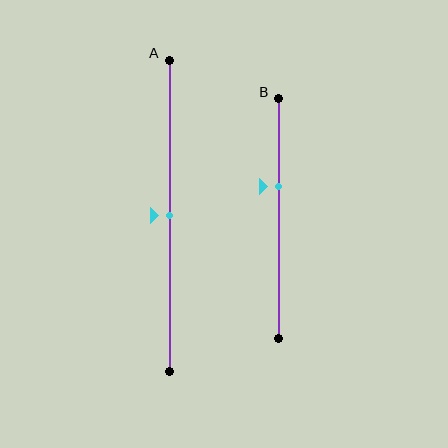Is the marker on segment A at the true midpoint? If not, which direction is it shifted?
Yes, the marker on segment A is at the true midpoint.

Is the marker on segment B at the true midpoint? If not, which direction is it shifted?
No, the marker on segment B is shifted upward by about 13% of the segment length.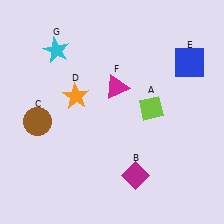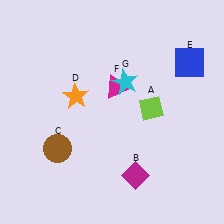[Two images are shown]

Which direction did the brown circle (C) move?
The brown circle (C) moved down.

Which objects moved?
The objects that moved are: the brown circle (C), the cyan star (G).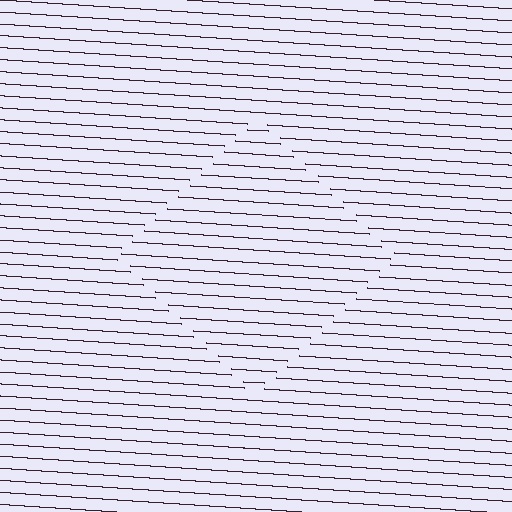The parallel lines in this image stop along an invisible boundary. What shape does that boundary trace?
An illusory square. The interior of the shape contains the same grating, shifted by half a period — the contour is defined by the phase discontinuity where line-ends from the inner and outer gratings abut.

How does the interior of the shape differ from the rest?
The interior of the shape contains the same grating, shifted by half a period — the contour is defined by the phase discontinuity where line-ends from the inner and outer gratings abut.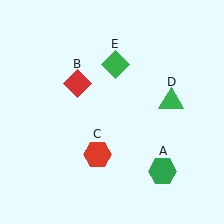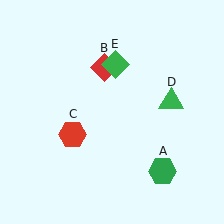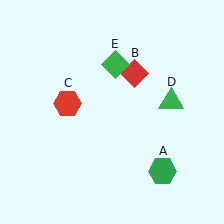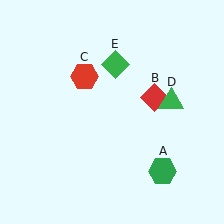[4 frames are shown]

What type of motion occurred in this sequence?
The red diamond (object B), red hexagon (object C) rotated clockwise around the center of the scene.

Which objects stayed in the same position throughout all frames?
Green hexagon (object A) and green triangle (object D) and green diamond (object E) remained stationary.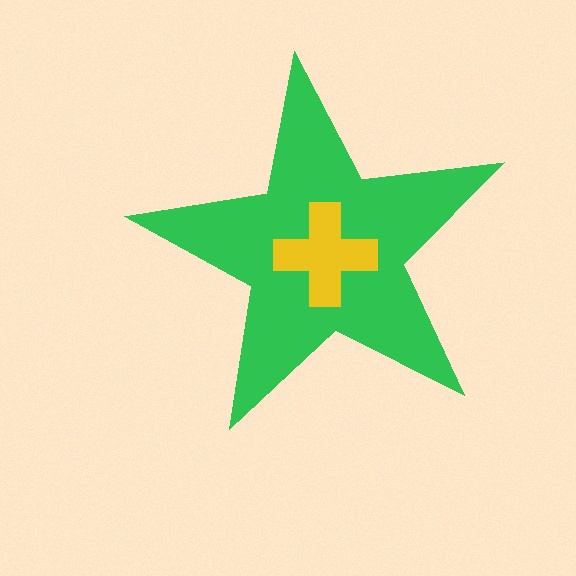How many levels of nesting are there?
2.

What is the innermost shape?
The yellow cross.